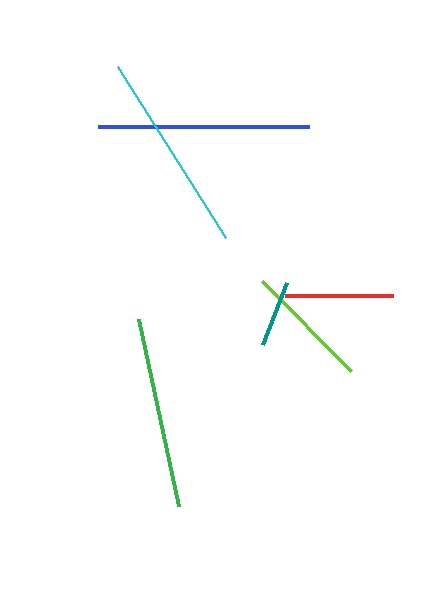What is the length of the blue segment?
The blue segment is approximately 211 pixels long.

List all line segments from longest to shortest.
From longest to shortest: blue, cyan, green, lime, red, teal.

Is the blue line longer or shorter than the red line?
The blue line is longer than the red line.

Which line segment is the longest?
The blue line is the longest at approximately 211 pixels.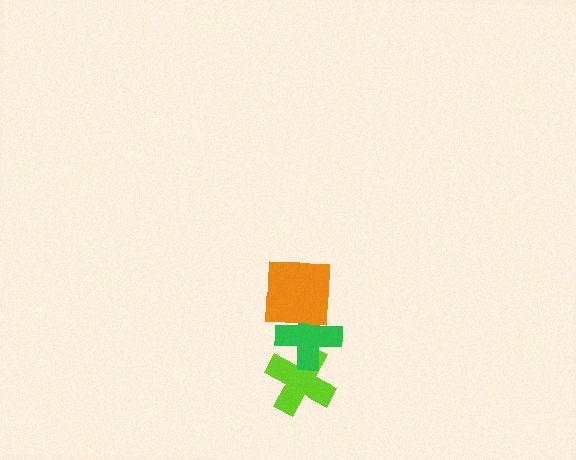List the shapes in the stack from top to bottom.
From top to bottom: the orange square, the green cross, the lime cross.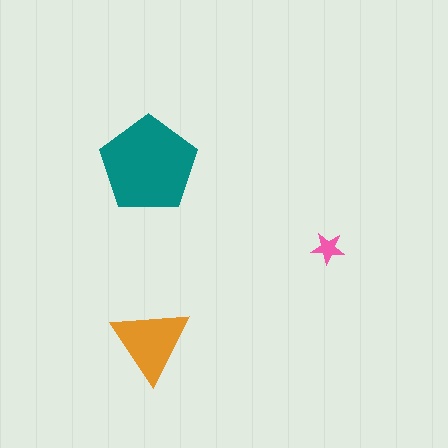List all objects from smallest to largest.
The pink star, the orange triangle, the teal pentagon.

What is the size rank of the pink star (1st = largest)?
3rd.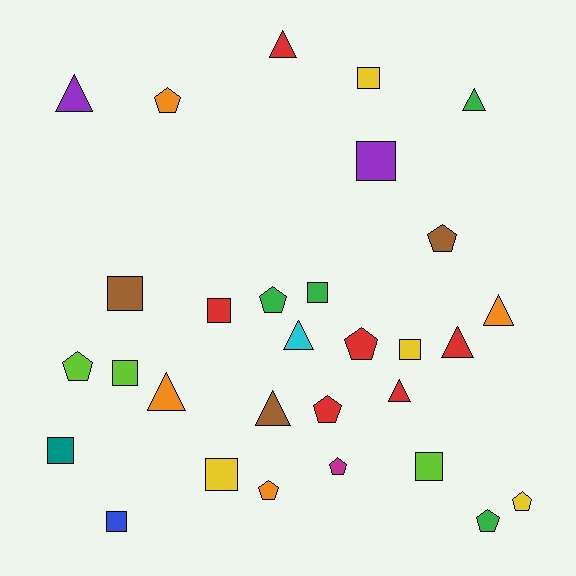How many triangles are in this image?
There are 9 triangles.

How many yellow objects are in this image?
There are 4 yellow objects.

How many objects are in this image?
There are 30 objects.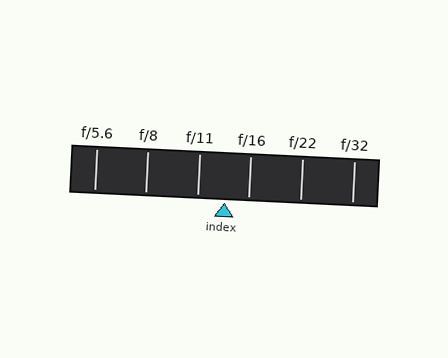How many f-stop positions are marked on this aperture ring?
There are 6 f-stop positions marked.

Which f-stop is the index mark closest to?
The index mark is closest to f/16.